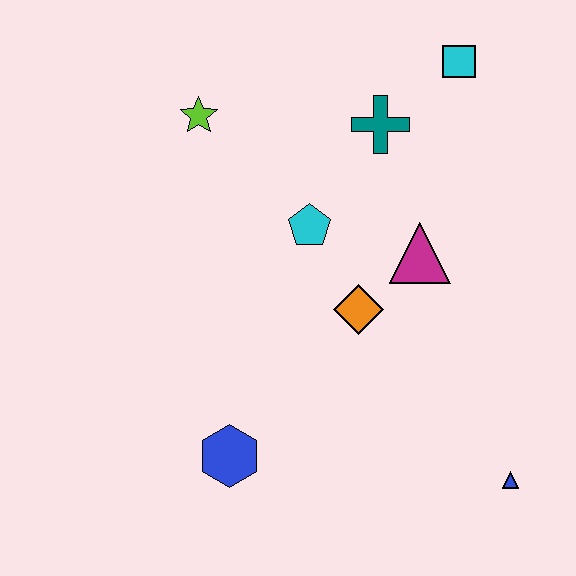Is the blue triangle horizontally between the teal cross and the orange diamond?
No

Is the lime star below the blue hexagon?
No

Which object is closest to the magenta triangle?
The orange diamond is closest to the magenta triangle.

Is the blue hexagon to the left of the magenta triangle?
Yes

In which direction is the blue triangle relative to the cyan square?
The blue triangle is below the cyan square.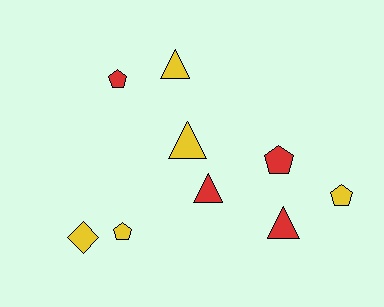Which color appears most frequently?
Yellow, with 5 objects.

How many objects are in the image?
There are 9 objects.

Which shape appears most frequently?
Pentagon, with 4 objects.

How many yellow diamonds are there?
There is 1 yellow diamond.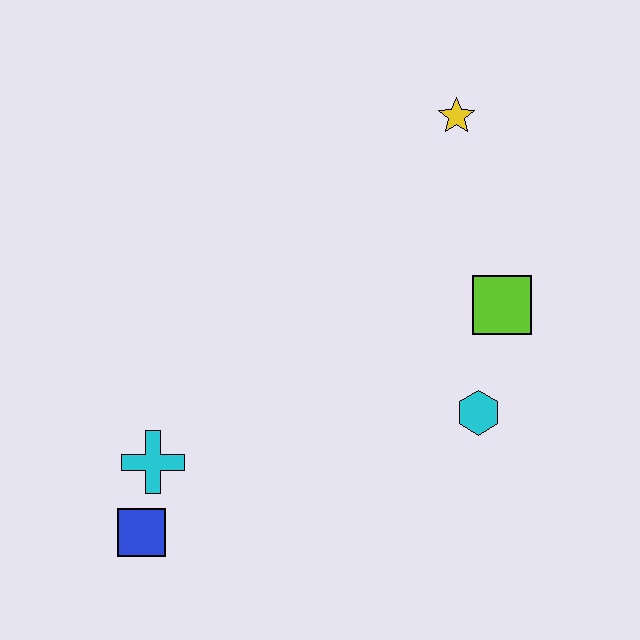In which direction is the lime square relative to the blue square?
The lime square is to the right of the blue square.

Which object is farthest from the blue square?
The yellow star is farthest from the blue square.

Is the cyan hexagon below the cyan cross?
No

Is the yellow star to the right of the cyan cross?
Yes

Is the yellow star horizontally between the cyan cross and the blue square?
No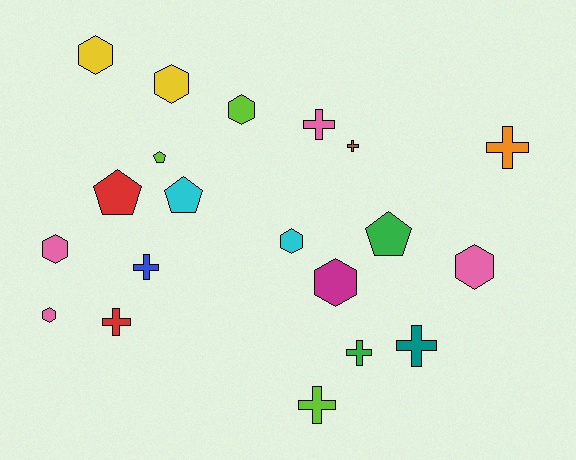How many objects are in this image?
There are 20 objects.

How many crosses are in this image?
There are 8 crosses.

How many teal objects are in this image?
There is 1 teal object.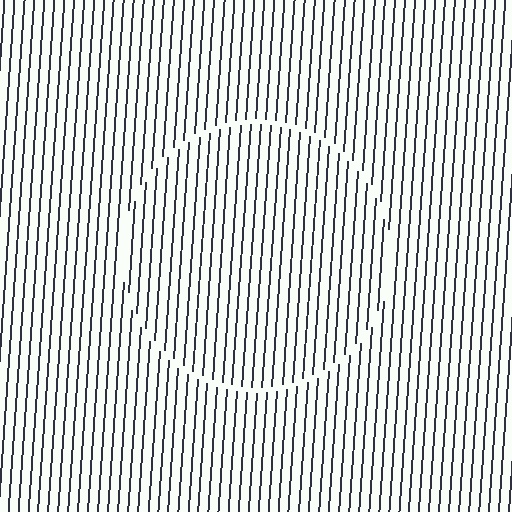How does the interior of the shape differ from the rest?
The interior of the shape contains the same grating, shifted by half a period — the contour is defined by the phase discontinuity where line-ends from the inner and outer gratings abut.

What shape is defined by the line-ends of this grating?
An illusory circle. The interior of the shape contains the same grating, shifted by half a period — the contour is defined by the phase discontinuity where line-ends from the inner and outer gratings abut.